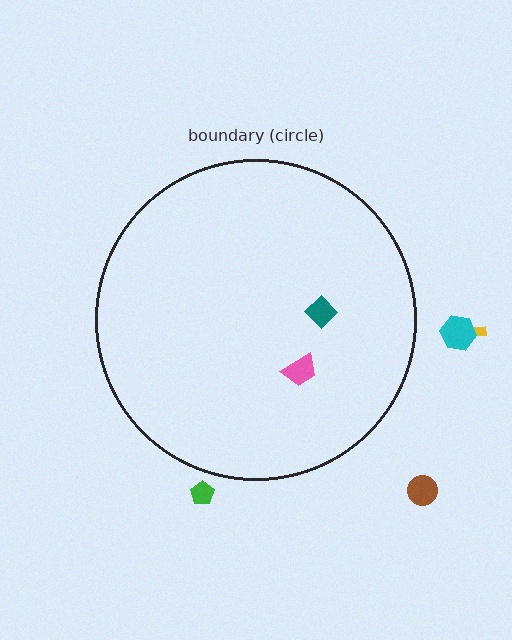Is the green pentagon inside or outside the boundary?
Outside.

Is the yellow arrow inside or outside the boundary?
Outside.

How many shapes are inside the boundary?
2 inside, 4 outside.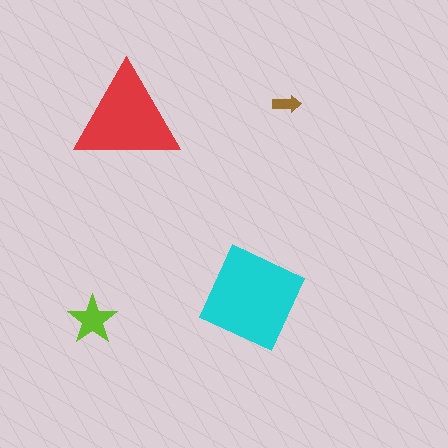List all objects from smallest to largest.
The brown arrow, the lime star, the red triangle, the cyan square.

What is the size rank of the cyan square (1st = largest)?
1st.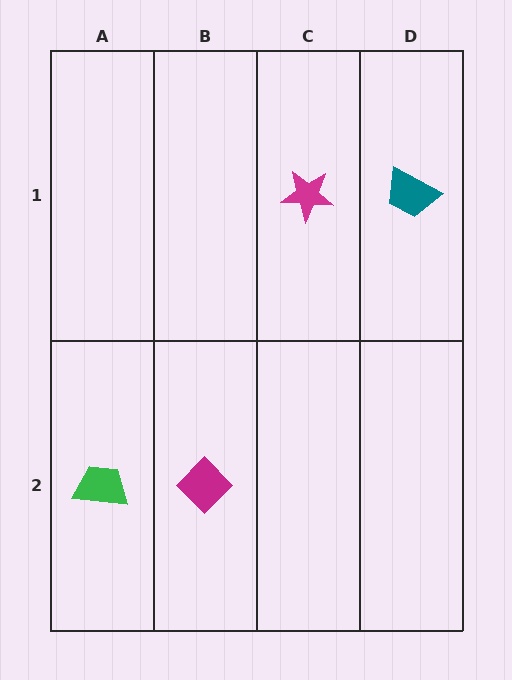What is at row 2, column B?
A magenta diamond.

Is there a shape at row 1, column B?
No, that cell is empty.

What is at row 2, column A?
A green trapezoid.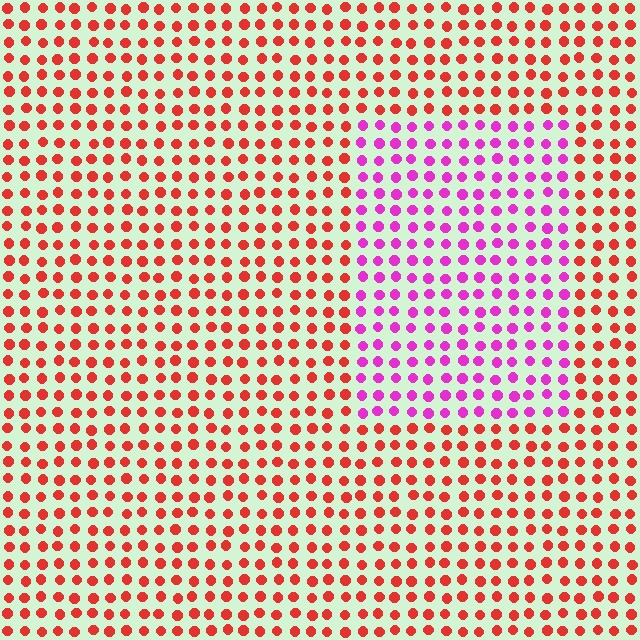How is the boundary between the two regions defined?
The boundary is defined purely by a slight shift in hue (about 54 degrees). Spacing, size, and orientation are identical on both sides.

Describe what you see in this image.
The image is filled with small red elements in a uniform arrangement. A rectangle-shaped region is visible where the elements are tinted to a slightly different hue, forming a subtle color boundary.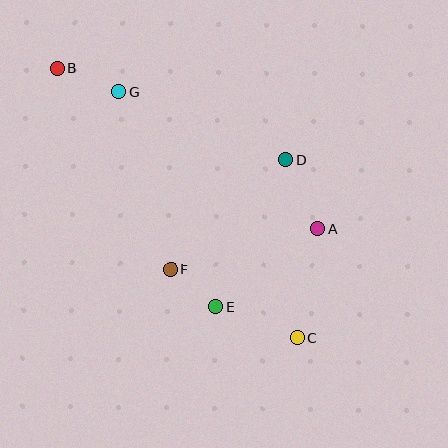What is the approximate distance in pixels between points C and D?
The distance between C and D is approximately 179 pixels.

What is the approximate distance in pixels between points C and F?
The distance between C and F is approximately 143 pixels.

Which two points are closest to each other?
Points E and F are closest to each other.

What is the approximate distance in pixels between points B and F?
The distance between B and F is approximately 231 pixels.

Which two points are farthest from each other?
Points B and C are farthest from each other.